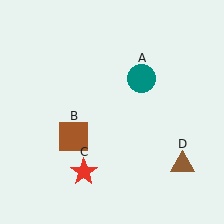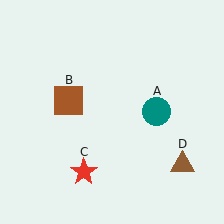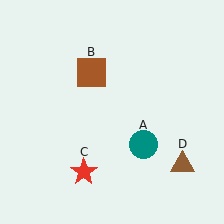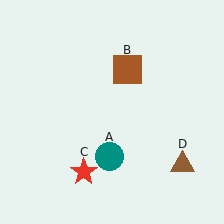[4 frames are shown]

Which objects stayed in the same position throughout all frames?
Red star (object C) and brown triangle (object D) remained stationary.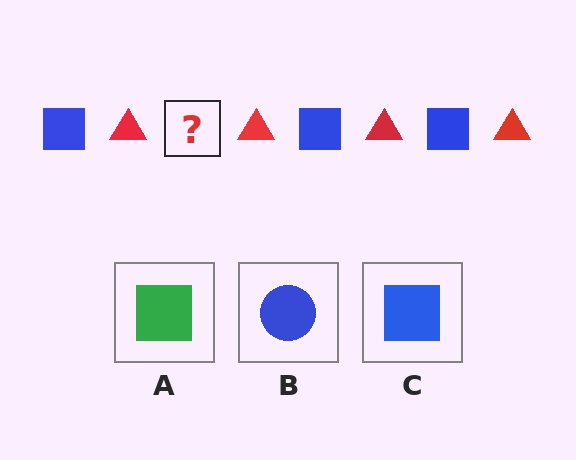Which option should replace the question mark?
Option C.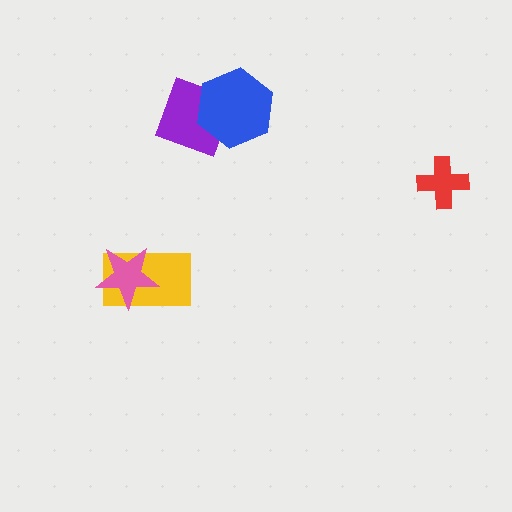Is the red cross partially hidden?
No, no other shape covers it.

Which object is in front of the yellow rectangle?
The pink star is in front of the yellow rectangle.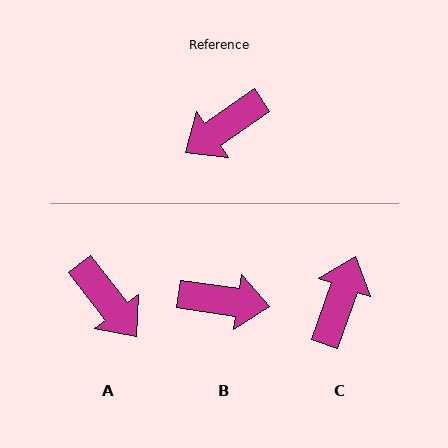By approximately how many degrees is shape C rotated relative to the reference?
Approximately 144 degrees clockwise.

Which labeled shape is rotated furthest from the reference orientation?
C, about 144 degrees away.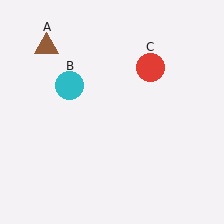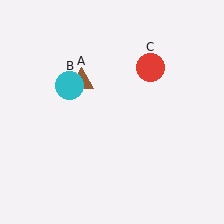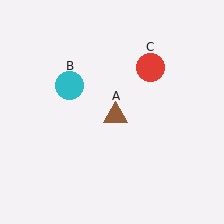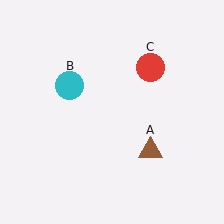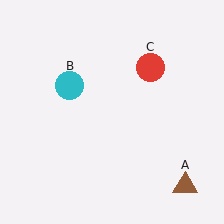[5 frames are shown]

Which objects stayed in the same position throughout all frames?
Cyan circle (object B) and red circle (object C) remained stationary.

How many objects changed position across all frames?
1 object changed position: brown triangle (object A).